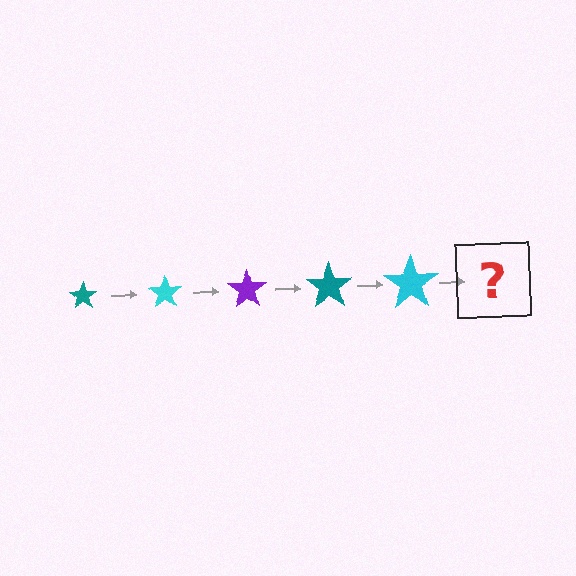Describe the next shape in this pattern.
It should be a purple star, larger than the previous one.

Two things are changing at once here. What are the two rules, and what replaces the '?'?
The two rules are that the star grows larger each step and the color cycles through teal, cyan, and purple. The '?' should be a purple star, larger than the previous one.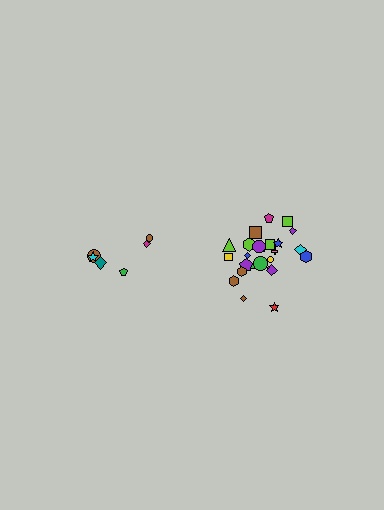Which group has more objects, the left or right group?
The right group.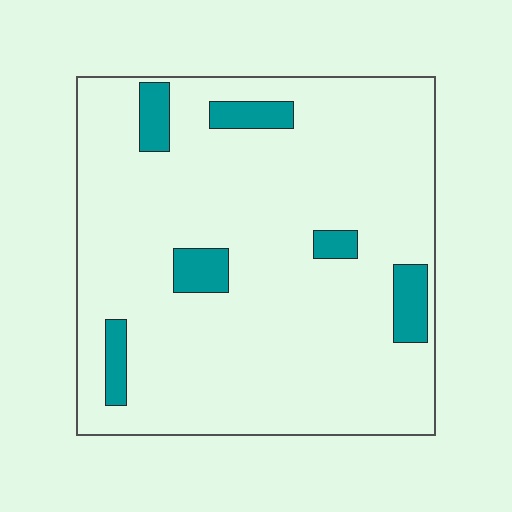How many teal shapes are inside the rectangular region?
6.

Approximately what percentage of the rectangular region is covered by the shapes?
Approximately 10%.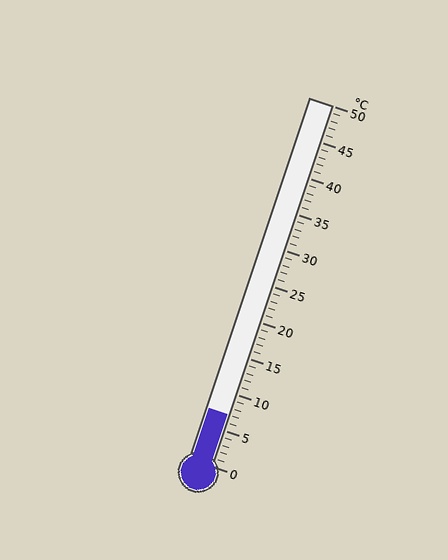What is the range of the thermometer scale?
The thermometer scale ranges from 0°C to 50°C.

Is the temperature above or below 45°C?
The temperature is below 45°C.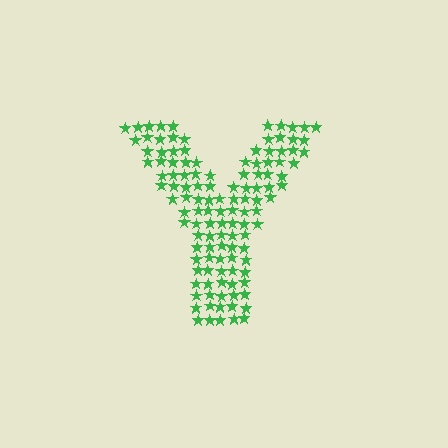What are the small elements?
The small elements are stars.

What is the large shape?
The large shape is the letter Y.